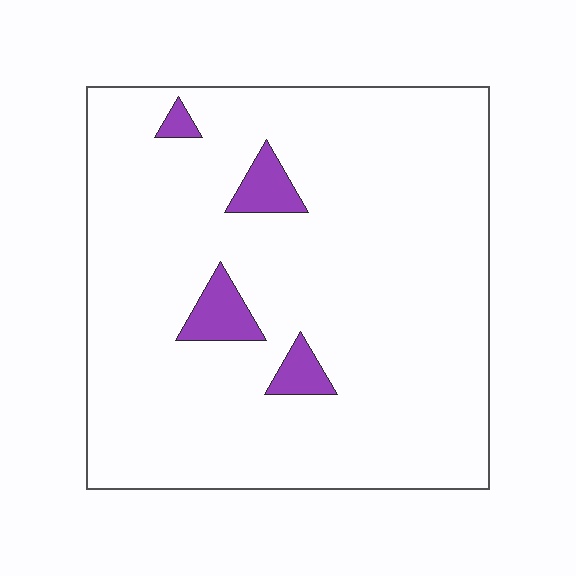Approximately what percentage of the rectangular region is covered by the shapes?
Approximately 5%.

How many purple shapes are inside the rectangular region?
4.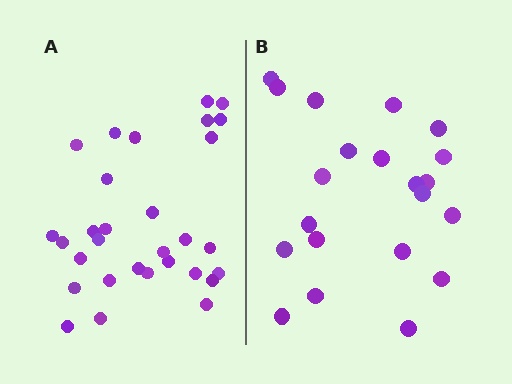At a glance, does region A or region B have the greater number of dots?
Region A (the left region) has more dots.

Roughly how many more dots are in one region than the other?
Region A has roughly 8 or so more dots than region B.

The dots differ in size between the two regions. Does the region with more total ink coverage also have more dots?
No. Region B has more total ink coverage because its dots are larger, but region A actually contains more individual dots. Total area can be misleading — the number of items is what matters here.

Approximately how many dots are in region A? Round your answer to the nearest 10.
About 30 dots.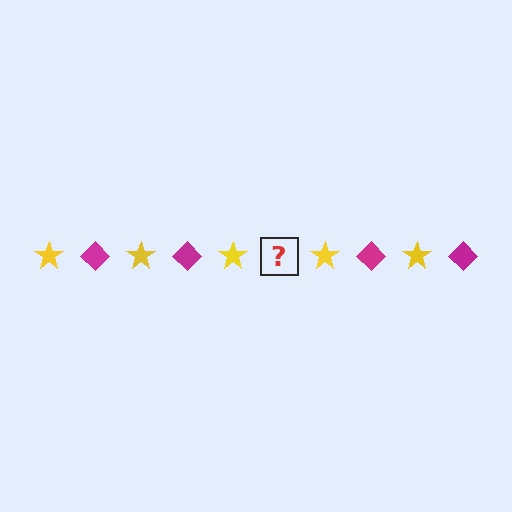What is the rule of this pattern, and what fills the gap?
The rule is that the pattern alternates between yellow star and magenta diamond. The gap should be filled with a magenta diamond.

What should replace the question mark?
The question mark should be replaced with a magenta diamond.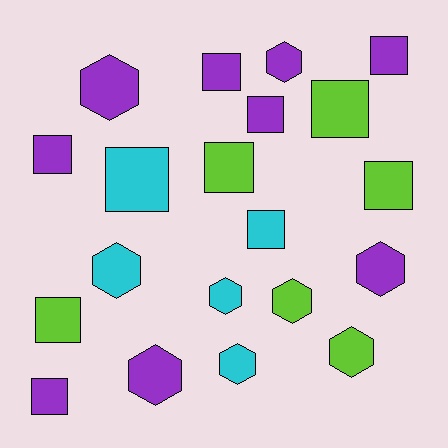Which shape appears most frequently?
Square, with 11 objects.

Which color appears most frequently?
Purple, with 9 objects.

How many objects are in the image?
There are 20 objects.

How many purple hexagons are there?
There are 4 purple hexagons.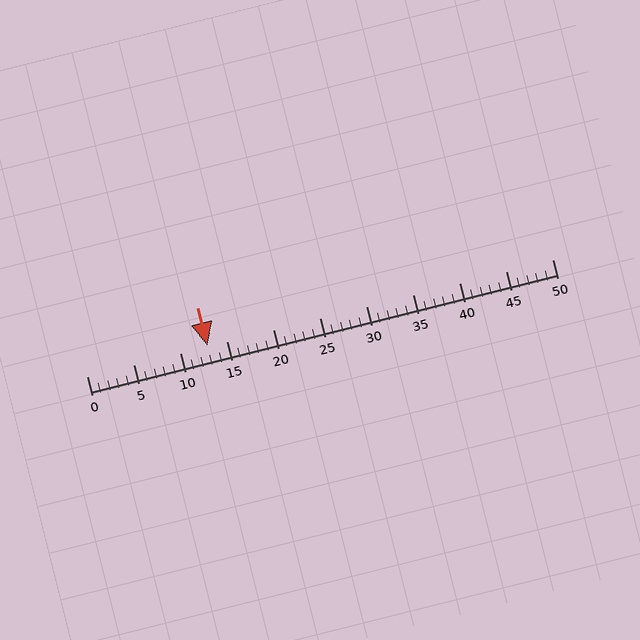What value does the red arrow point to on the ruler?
The red arrow points to approximately 13.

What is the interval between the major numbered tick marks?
The major tick marks are spaced 5 units apart.